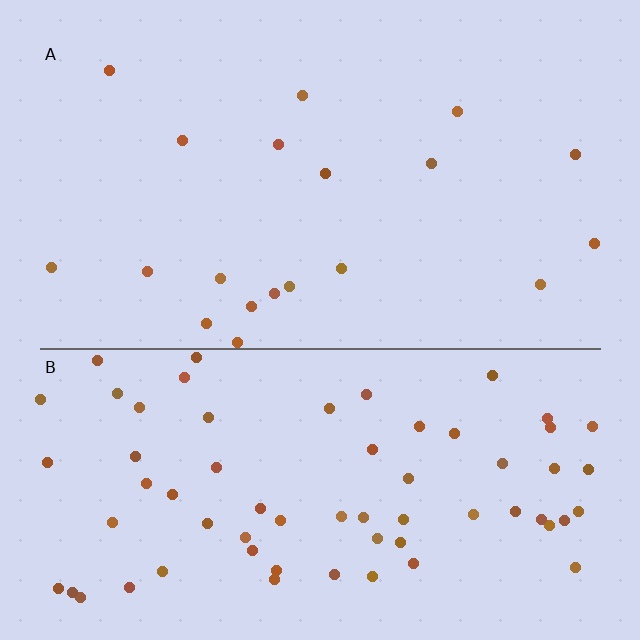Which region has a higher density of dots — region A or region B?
B (the bottom).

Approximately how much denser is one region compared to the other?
Approximately 3.4× — region B over region A.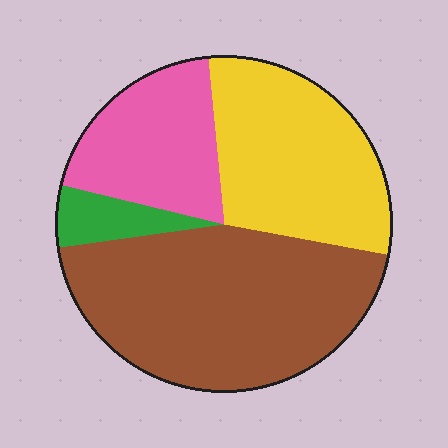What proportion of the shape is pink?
Pink takes up about one fifth (1/5) of the shape.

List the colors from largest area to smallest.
From largest to smallest: brown, yellow, pink, green.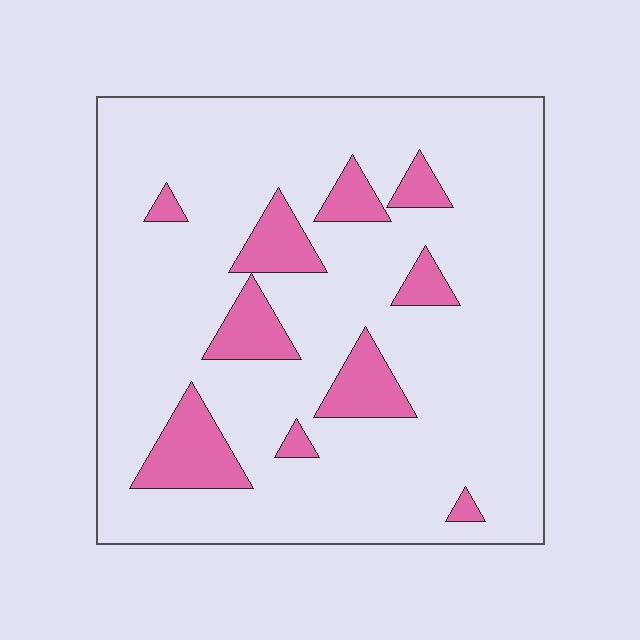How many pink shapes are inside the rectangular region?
10.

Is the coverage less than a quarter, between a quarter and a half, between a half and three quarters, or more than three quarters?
Less than a quarter.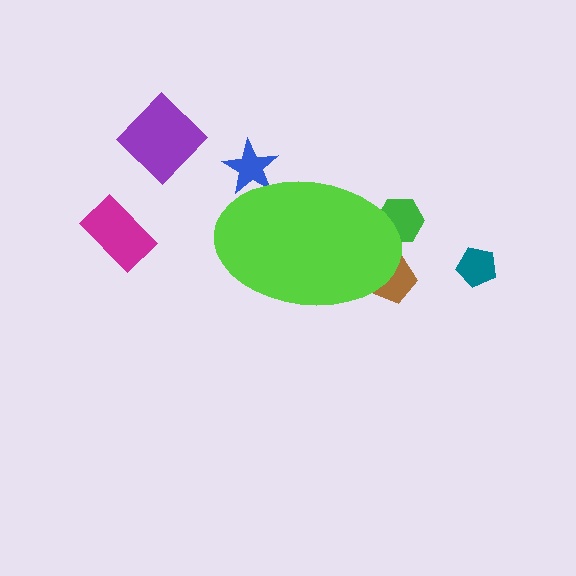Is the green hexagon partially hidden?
Yes, the green hexagon is partially hidden behind the lime ellipse.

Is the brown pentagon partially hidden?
Yes, the brown pentagon is partially hidden behind the lime ellipse.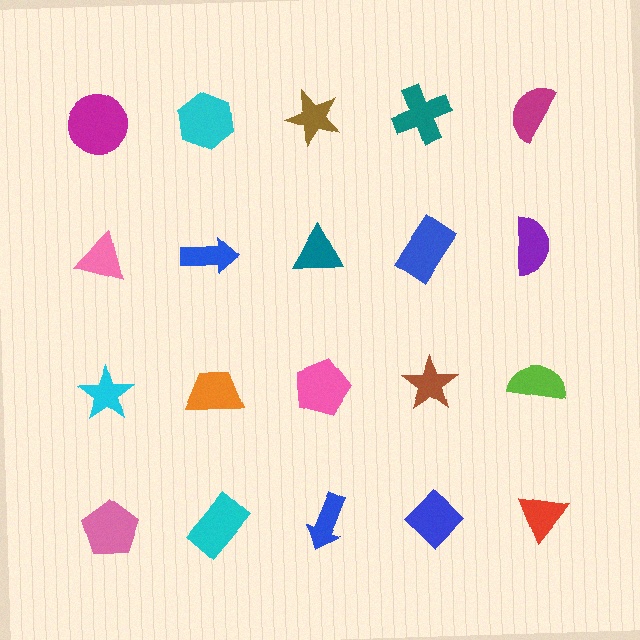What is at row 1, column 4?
A teal cross.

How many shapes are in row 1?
5 shapes.